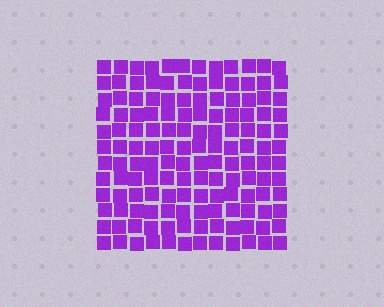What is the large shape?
The large shape is a square.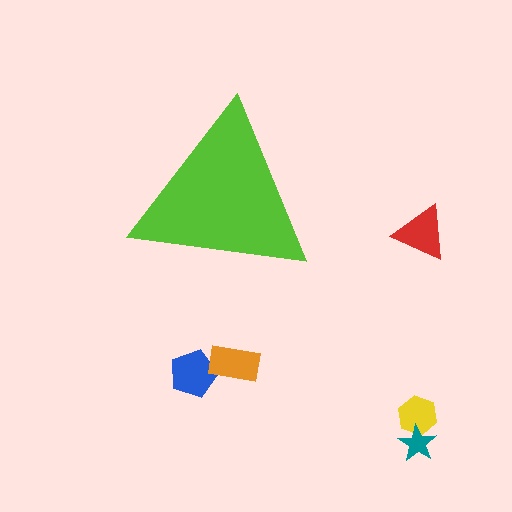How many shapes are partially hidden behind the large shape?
0 shapes are partially hidden.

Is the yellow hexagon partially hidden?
No, the yellow hexagon is fully visible.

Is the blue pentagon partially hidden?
No, the blue pentagon is fully visible.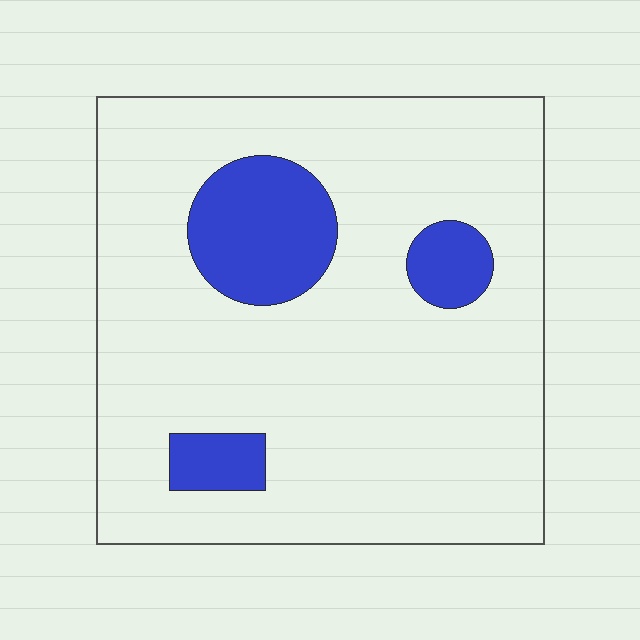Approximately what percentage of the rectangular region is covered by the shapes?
Approximately 15%.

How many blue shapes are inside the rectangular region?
3.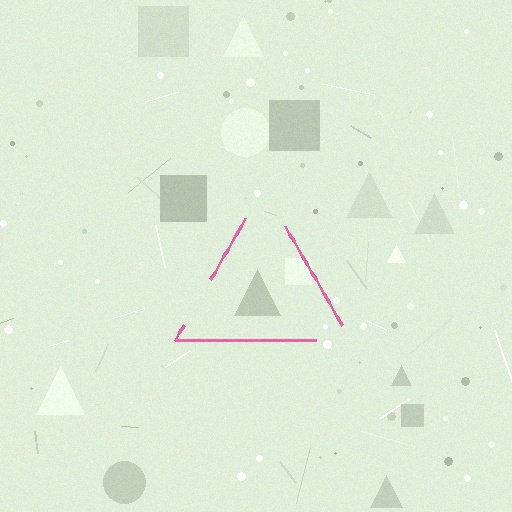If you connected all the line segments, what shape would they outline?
They would outline a triangle.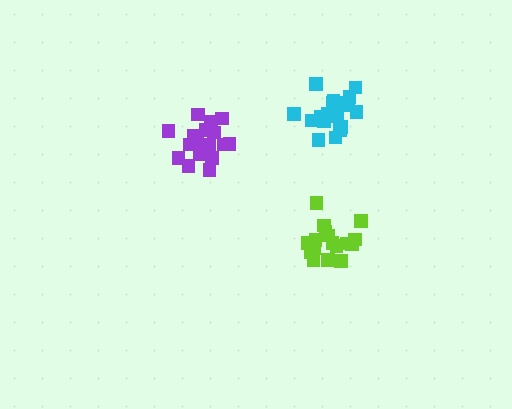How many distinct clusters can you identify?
There are 3 distinct clusters.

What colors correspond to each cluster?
The clusters are colored: purple, lime, cyan.